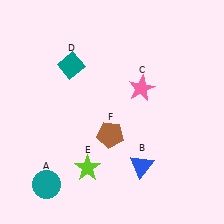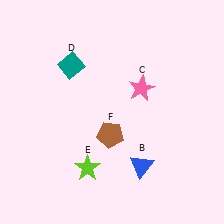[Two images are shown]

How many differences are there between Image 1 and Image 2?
There is 1 difference between the two images.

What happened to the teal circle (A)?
The teal circle (A) was removed in Image 2. It was in the bottom-left area of Image 1.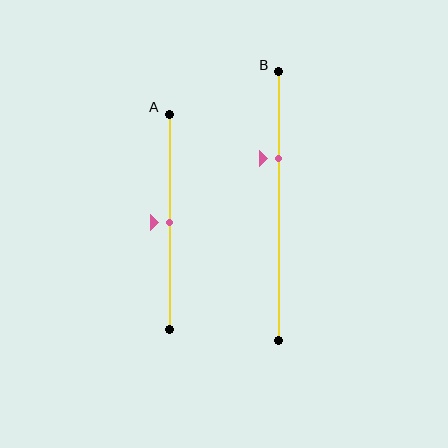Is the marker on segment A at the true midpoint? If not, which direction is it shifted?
Yes, the marker on segment A is at the true midpoint.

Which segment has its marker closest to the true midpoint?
Segment A has its marker closest to the true midpoint.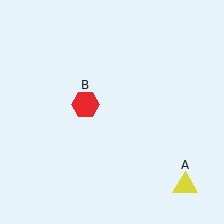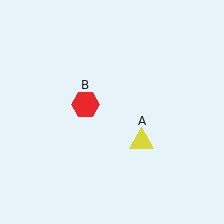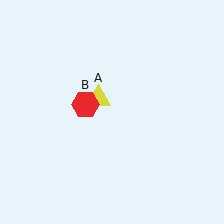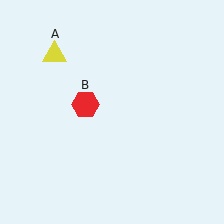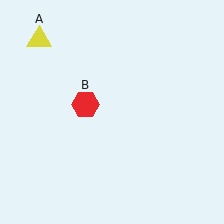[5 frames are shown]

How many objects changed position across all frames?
1 object changed position: yellow triangle (object A).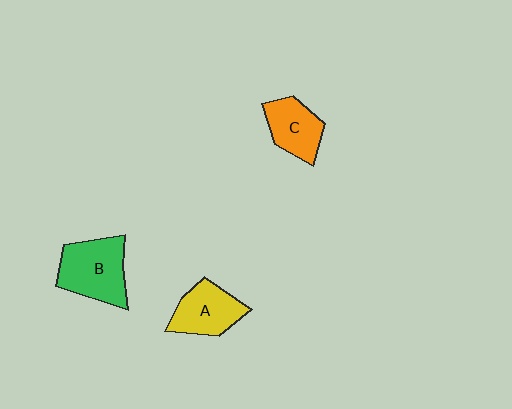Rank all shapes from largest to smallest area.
From largest to smallest: B (green), A (yellow), C (orange).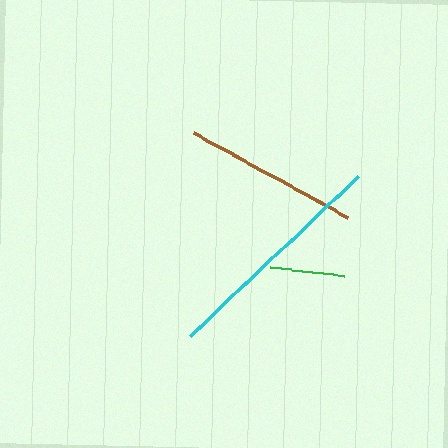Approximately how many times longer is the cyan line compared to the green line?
The cyan line is approximately 3.1 times the length of the green line.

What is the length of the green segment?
The green segment is approximately 74 pixels long.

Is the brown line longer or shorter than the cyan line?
The cyan line is longer than the brown line.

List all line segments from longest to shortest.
From longest to shortest: cyan, brown, green.